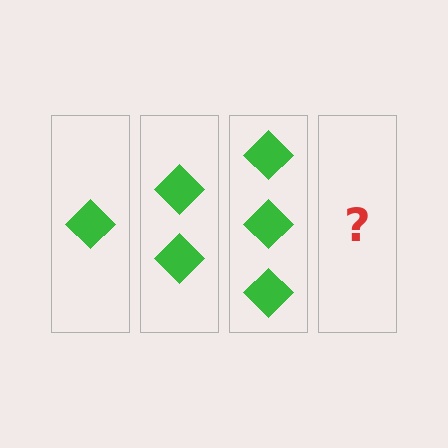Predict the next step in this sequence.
The next step is 4 diamonds.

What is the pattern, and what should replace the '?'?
The pattern is that each step adds one more diamond. The '?' should be 4 diamonds.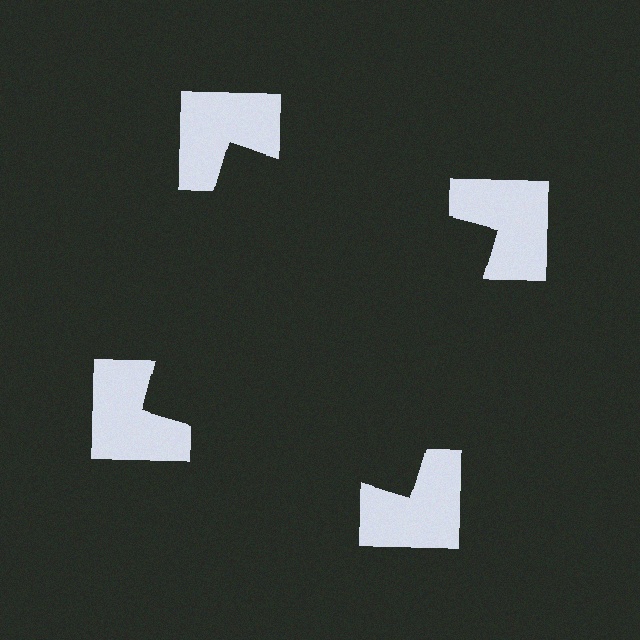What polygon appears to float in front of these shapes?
An illusory square — its edges are inferred from the aligned wedge cuts in the notched squares, not physically drawn.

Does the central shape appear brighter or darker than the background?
It typically appears slightly darker than the background, even though no actual brightness change is drawn.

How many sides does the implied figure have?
4 sides.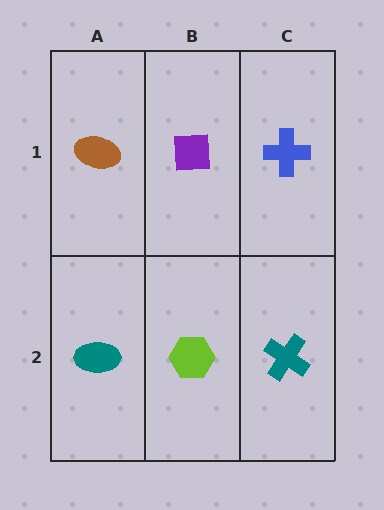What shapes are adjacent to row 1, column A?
A teal ellipse (row 2, column A), a purple square (row 1, column B).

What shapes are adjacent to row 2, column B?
A purple square (row 1, column B), a teal ellipse (row 2, column A), a teal cross (row 2, column C).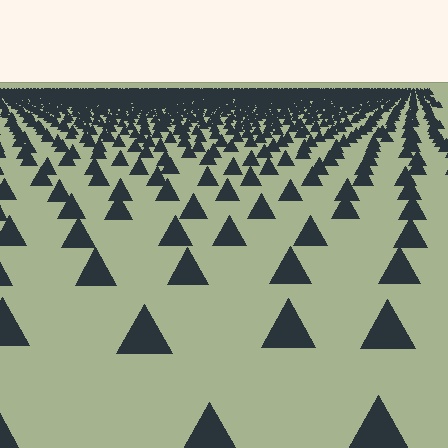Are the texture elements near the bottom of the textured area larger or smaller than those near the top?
Larger. Near the bottom, elements are closer to the viewer and appear at a bigger on-screen size.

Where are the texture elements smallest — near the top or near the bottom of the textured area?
Near the top.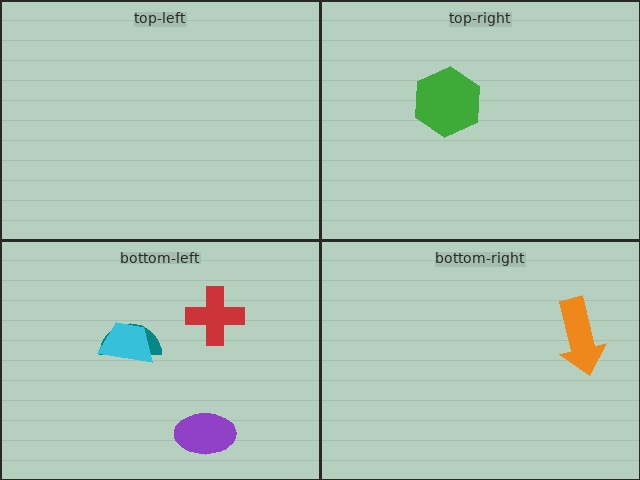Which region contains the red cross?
The bottom-left region.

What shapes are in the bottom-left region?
The teal semicircle, the cyan trapezoid, the purple ellipse, the red cross.